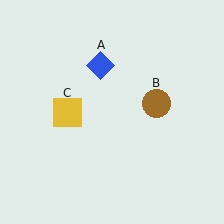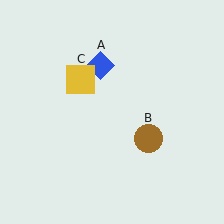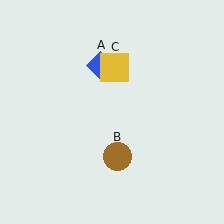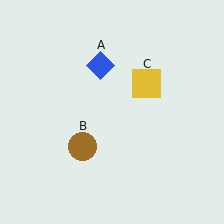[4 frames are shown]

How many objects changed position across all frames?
2 objects changed position: brown circle (object B), yellow square (object C).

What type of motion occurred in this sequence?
The brown circle (object B), yellow square (object C) rotated clockwise around the center of the scene.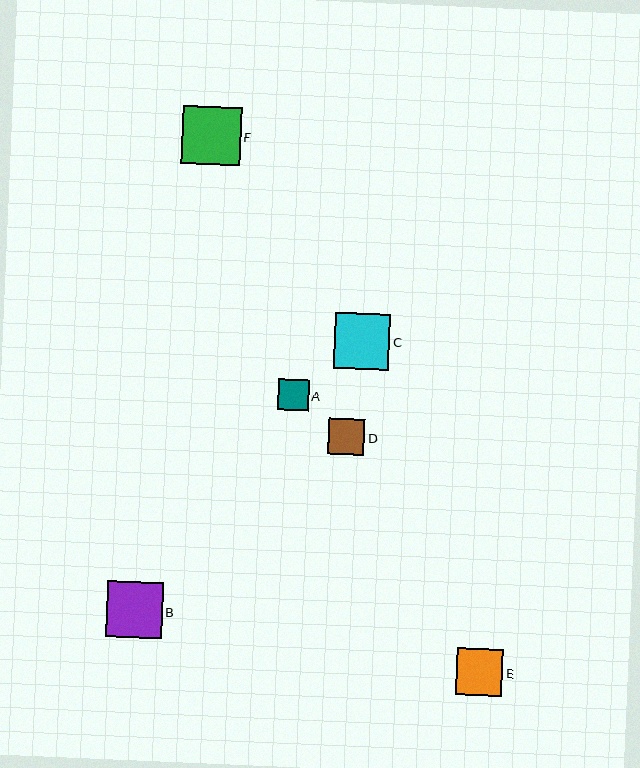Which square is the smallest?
Square A is the smallest with a size of approximately 31 pixels.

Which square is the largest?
Square F is the largest with a size of approximately 58 pixels.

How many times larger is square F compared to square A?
Square F is approximately 1.9 times the size of square A.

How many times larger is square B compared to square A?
Square B is approximately 1.8 times the size of square A.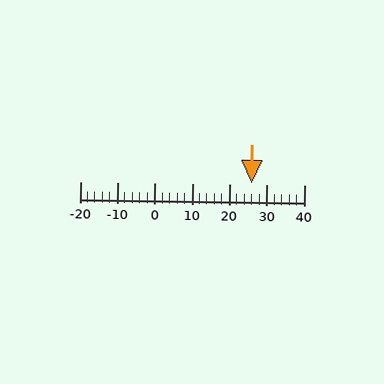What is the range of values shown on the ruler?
The ruler shows values from -20 to 40.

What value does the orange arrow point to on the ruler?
The orange arrow points to approximately 26.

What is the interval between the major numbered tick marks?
The major tick marks are spaced 10 units apart.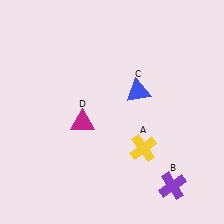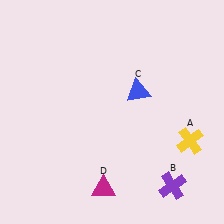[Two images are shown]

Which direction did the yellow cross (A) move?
The yellow cross (A) moved right.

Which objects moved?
The objects that moved are: the yellow cross (A), the magenta triangle (D).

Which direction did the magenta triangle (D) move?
The magenta triangle (D) moved down.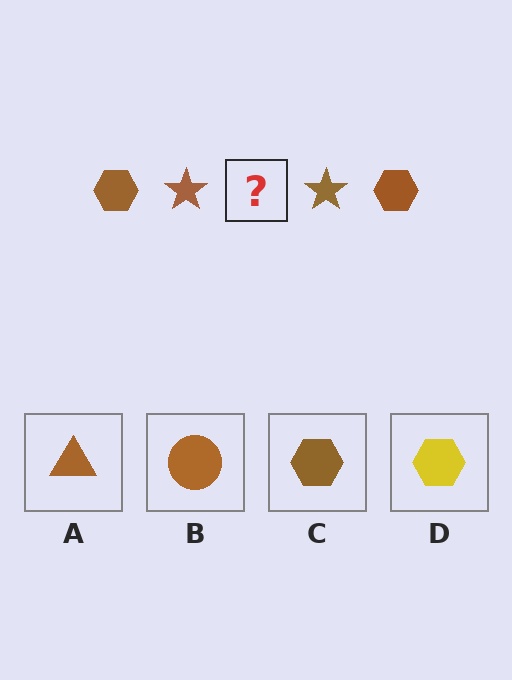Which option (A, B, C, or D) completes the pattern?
C.